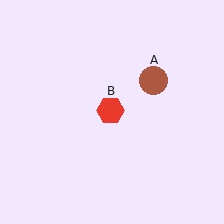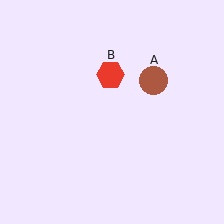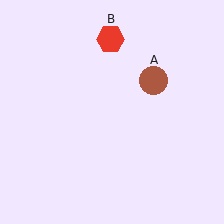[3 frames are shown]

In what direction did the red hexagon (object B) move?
The red hexagon (object B) moved up.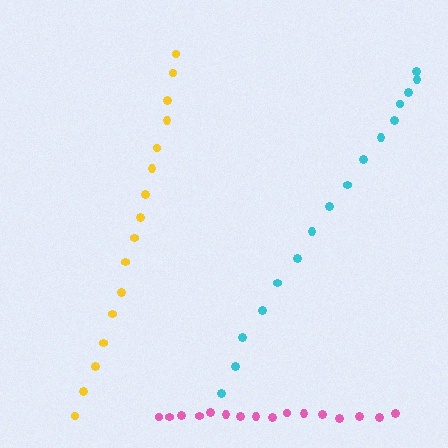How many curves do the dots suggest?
There are 3 distinct paths.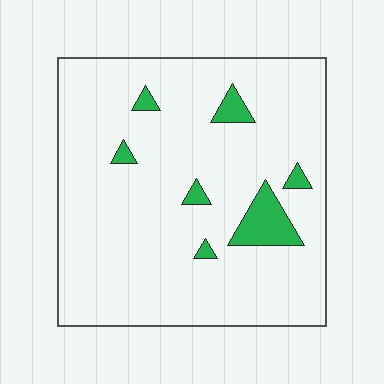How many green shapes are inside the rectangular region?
7.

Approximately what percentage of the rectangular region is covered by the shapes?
Approximately 10%.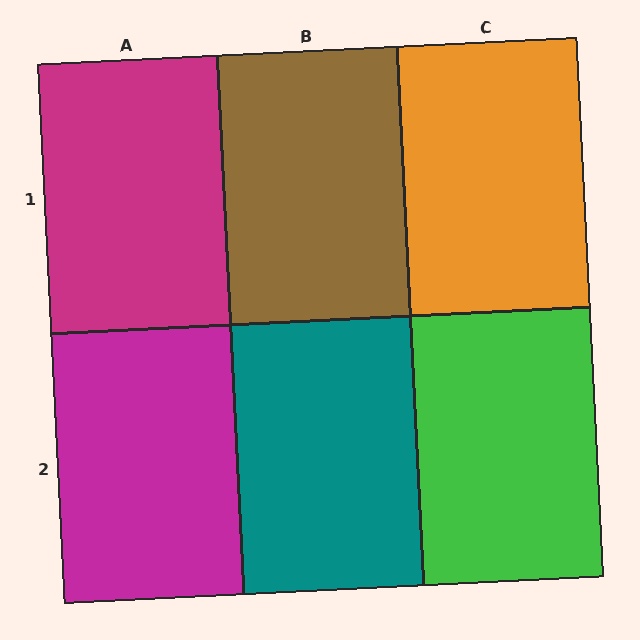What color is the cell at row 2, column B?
Teal.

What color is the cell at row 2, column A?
Magenta.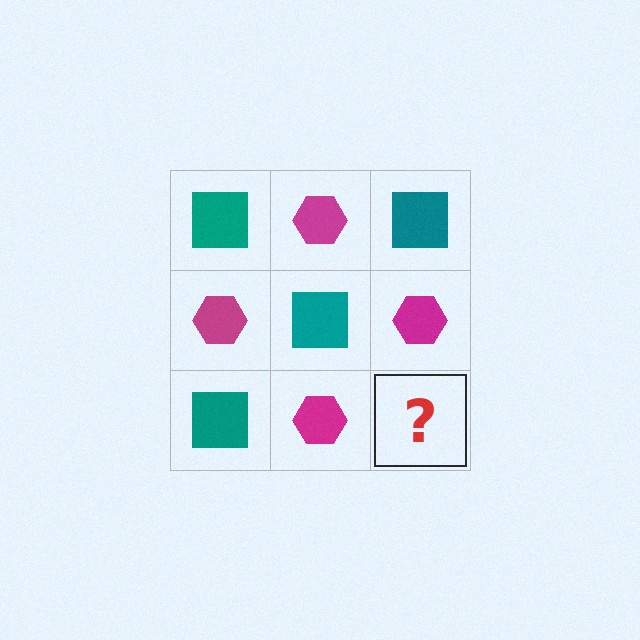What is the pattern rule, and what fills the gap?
The rule is that it alternates teal square and magenta hexagon in a checkerboard pattern. The gap should be filled with a teal square.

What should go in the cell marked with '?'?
The missing cell should contain a teal square.